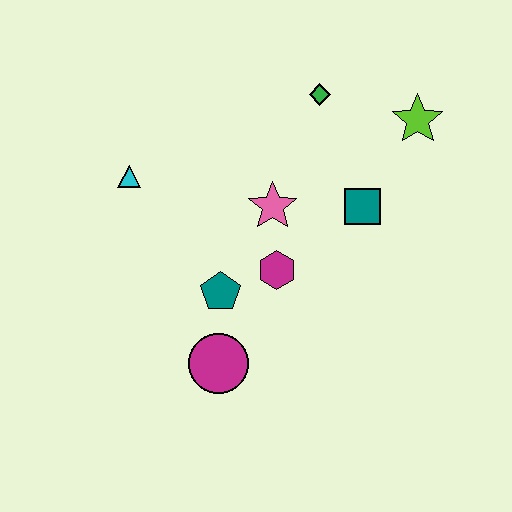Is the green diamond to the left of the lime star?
Yes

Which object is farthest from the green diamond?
The magenta circle is farthest from the green diamond.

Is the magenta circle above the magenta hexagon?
No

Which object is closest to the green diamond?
The lime star is closest to the green diamond.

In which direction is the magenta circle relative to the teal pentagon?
The magenta circle is below the teal pentagon.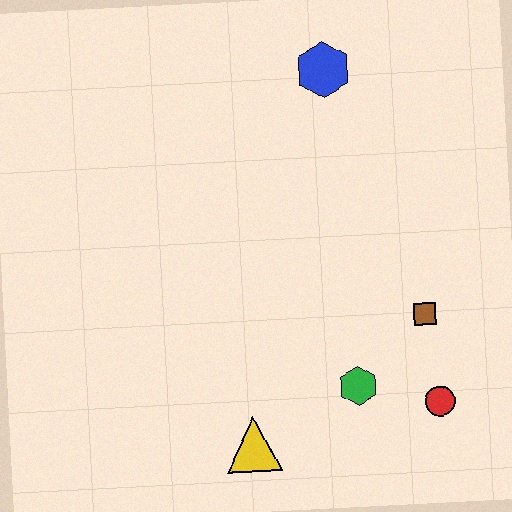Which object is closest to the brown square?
The red circle is closest to the brown square.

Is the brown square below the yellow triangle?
No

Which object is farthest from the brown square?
The blue hexagon is farthest from the brown square.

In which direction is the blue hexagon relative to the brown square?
The blue hexagon is above the brown square.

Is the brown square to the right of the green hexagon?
Yes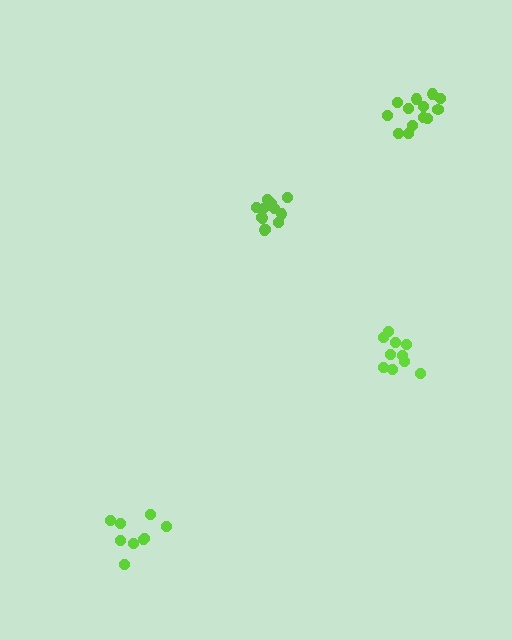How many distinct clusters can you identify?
There are 4 distinct clusters.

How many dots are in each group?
Group 1: 13 dots, Group 2: 9 dots, Group 3: 12 dots, Group 4: 10 dots (44 total).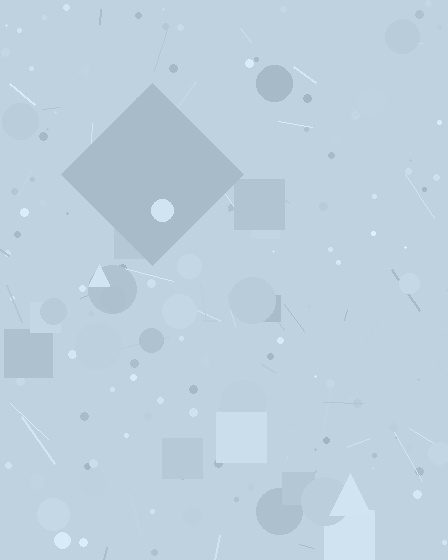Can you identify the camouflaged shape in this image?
The camouflaged shape is a diamond.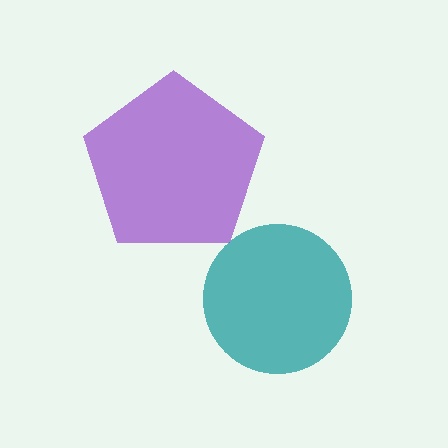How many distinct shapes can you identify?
There are 2 distinct shapes: a teal circle, a purple pentagon.